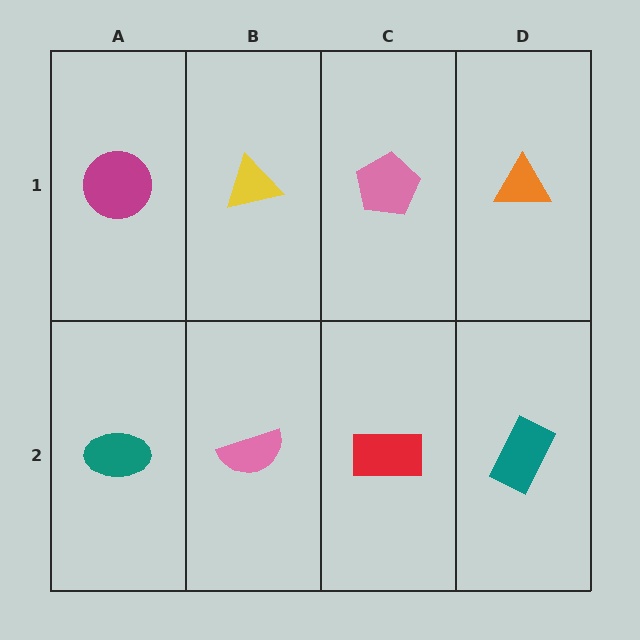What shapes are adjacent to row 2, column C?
A pink pentagon (row 1, column C), a pink semicircle (row 2, column B), a teal rectangle (row 2, column D).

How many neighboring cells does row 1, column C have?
3.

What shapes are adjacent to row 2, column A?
A magenta circle (row 1, column A), a pink semicircle (row 2, column B).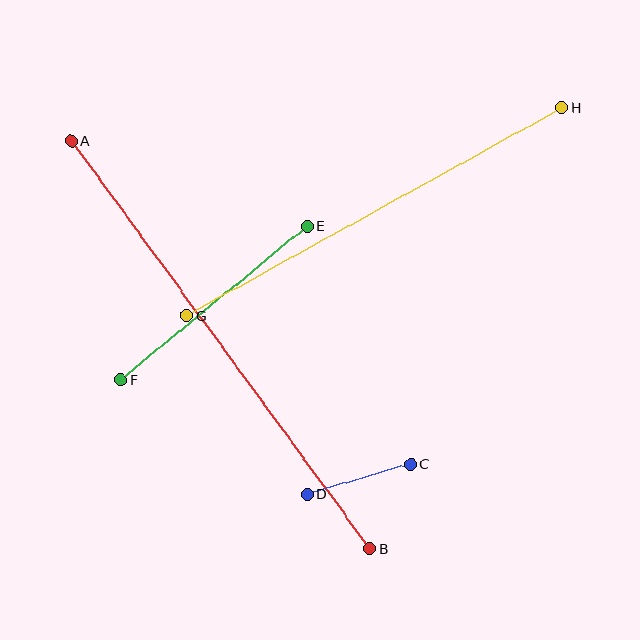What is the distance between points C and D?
The distance is approximately 108 pixels.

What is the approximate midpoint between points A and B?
The midpoint is at approximately (220, 345) pixels.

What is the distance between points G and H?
The distance is approximately 428 pixels.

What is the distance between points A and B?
The distance is approximately 505 pixels.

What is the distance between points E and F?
The distance is approximately 241 pixels.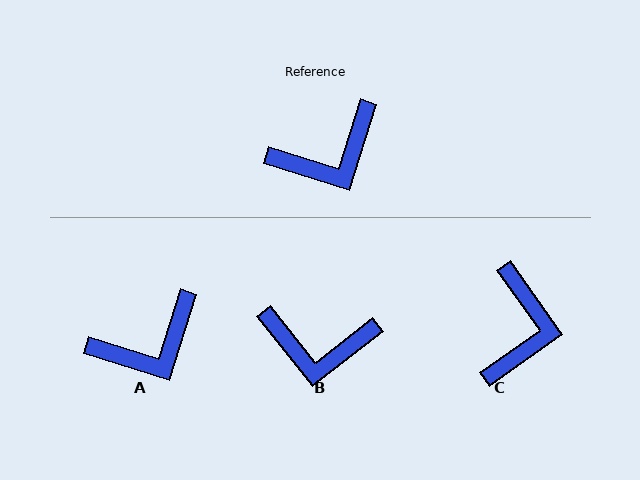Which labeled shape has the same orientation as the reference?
A.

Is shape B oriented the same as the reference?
No, it is off by about 34 degrees.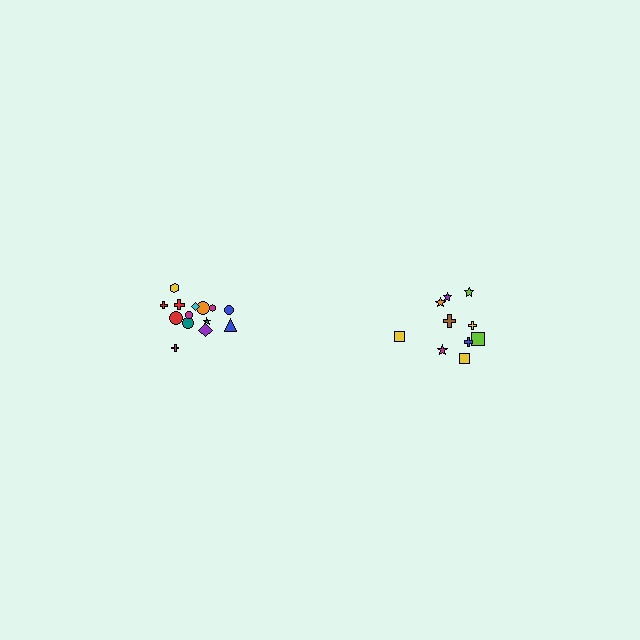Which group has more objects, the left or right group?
The left group.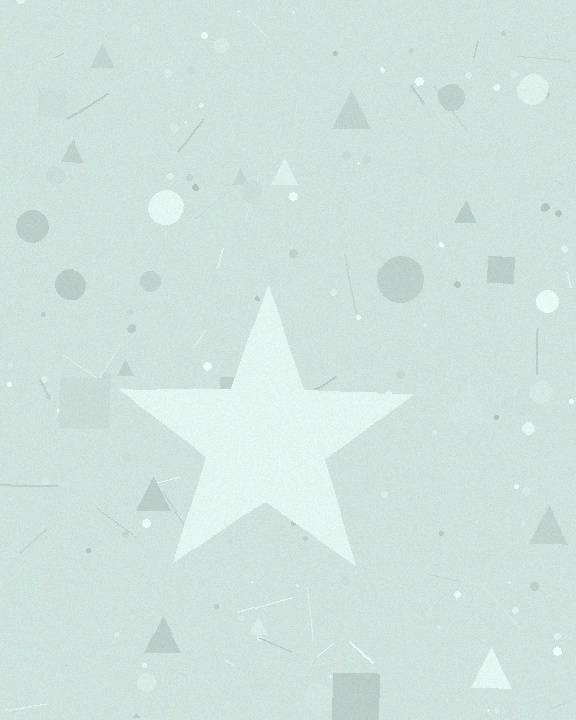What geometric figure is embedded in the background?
A star is embedded in the background.